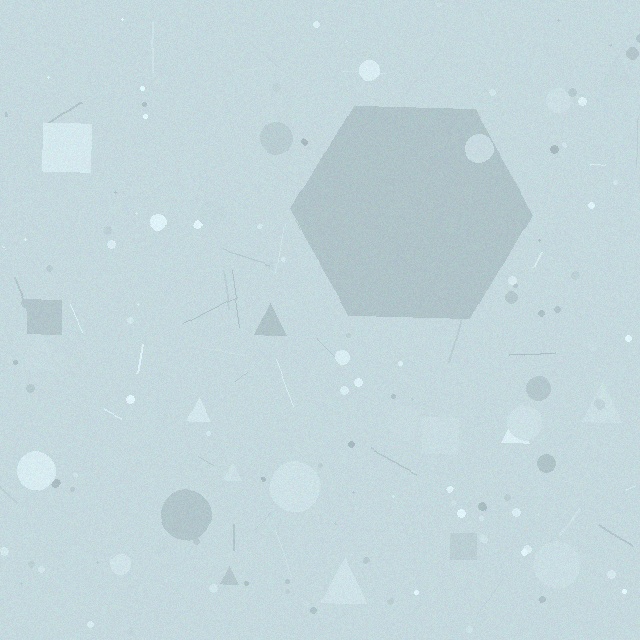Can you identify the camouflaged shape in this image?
The camouflaged shape is a hexagon.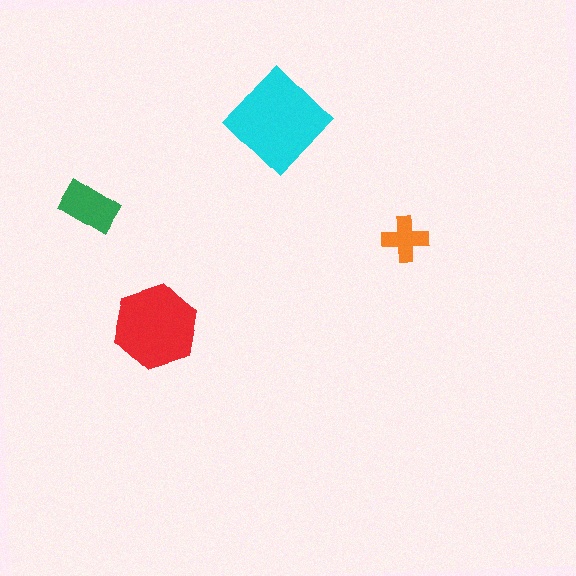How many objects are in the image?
There are 4 objects in the image.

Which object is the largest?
The cyan diamond.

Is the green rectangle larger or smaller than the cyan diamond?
Smaller.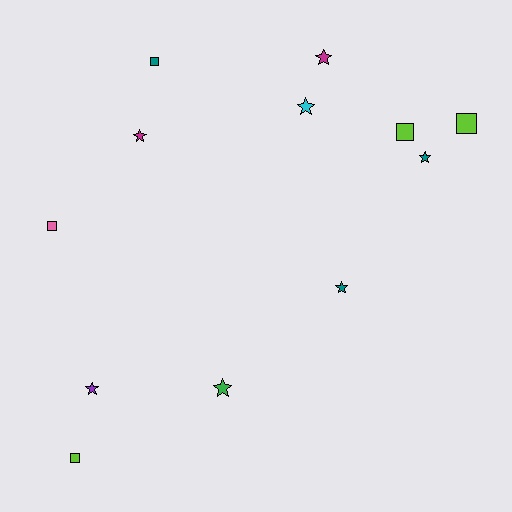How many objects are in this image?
There are 12 objects.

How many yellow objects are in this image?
There are no yellow objects.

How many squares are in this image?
There are 5 squares.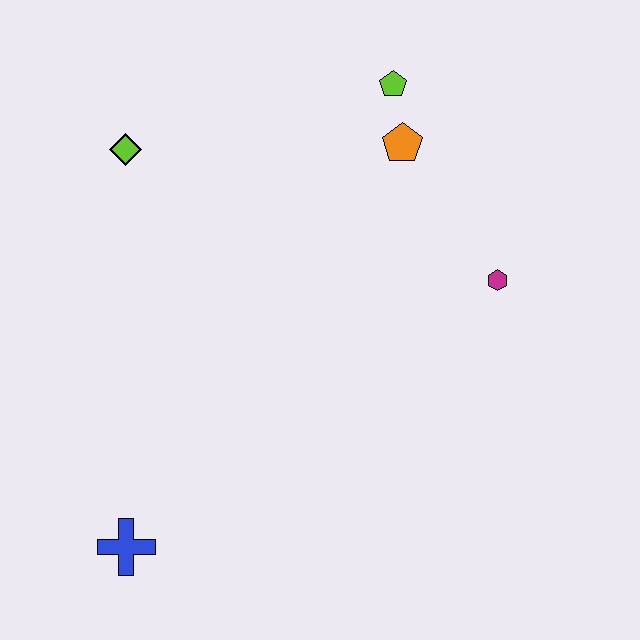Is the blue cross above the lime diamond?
No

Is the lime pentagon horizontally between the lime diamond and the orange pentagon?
Yes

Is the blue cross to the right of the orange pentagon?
No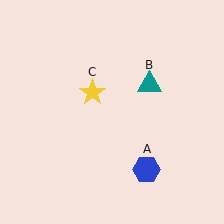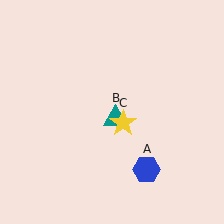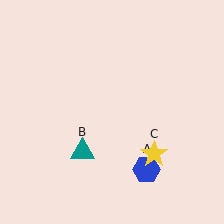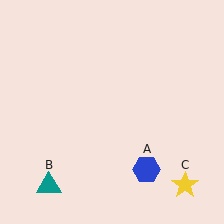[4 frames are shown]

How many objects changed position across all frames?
2 objects changed position: teal triangle (object B), yellow star (object C).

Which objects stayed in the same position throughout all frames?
Blue hexagon (object A) remained stationary.